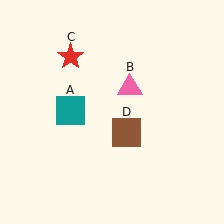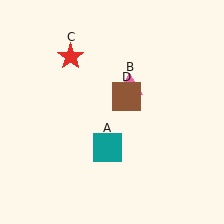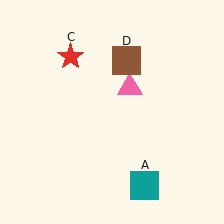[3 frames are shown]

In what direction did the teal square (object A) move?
The teal square (object A) moved down and to the right.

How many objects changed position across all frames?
2 objects changed position: teal square (object A), brown square (object D).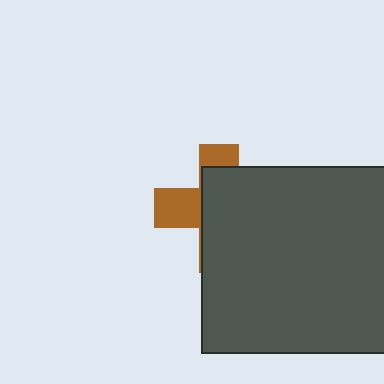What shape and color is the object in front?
The object in front is a dark gray square.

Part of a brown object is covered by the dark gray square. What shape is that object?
It is a cross.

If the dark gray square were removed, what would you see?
You would see the complete brown cross.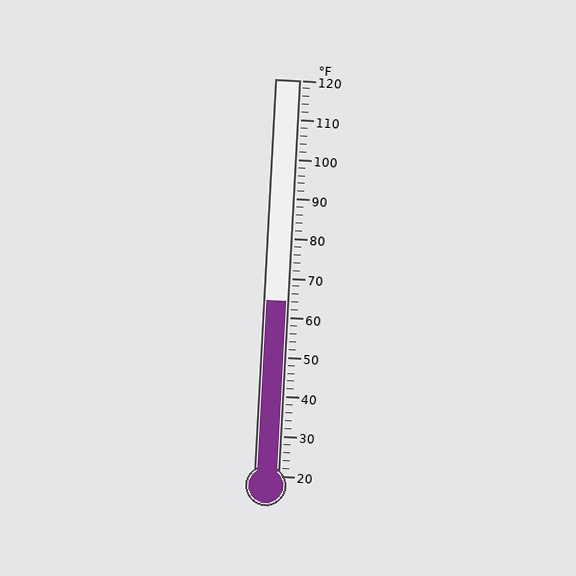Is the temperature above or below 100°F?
The temperature is below 100°F.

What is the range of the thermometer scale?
The thermometer scale ranges from 20°F to 120°F.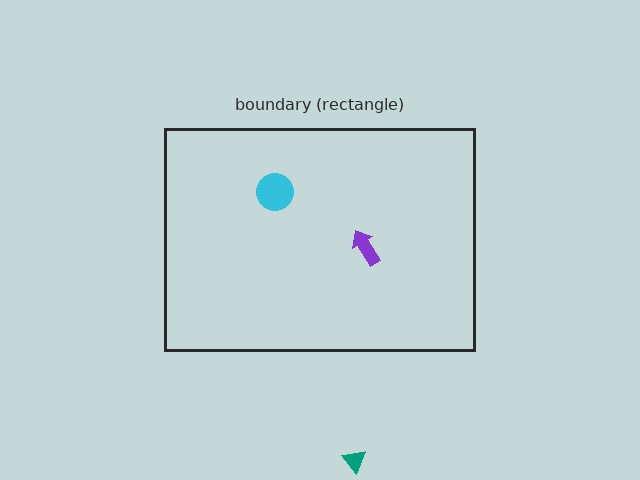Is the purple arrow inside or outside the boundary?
Inside.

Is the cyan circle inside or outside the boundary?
Inside.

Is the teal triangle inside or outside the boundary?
Outside.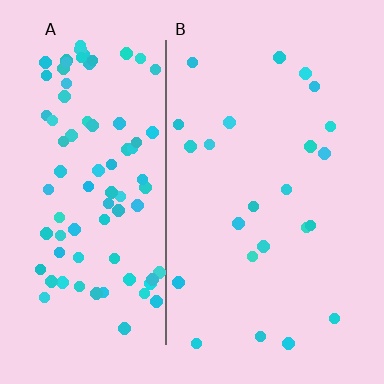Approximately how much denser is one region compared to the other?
Approximately 3.8× — region A over region B.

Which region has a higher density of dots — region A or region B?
A (the left).